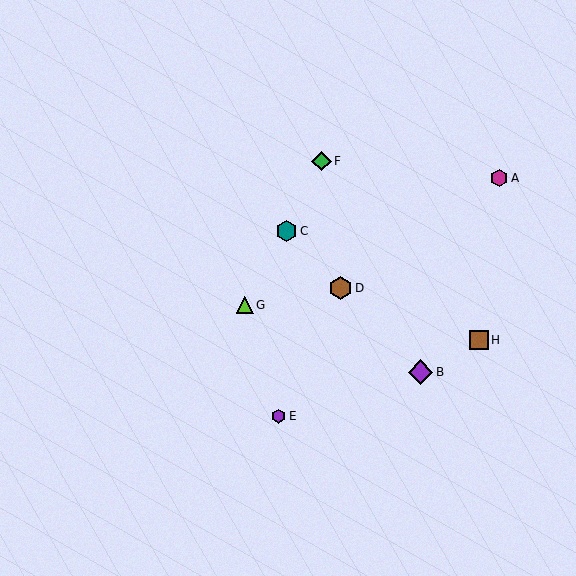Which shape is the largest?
The purple diamond (labeled B) is the largest.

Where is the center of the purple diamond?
The center of the purple diamond is at (421, 372).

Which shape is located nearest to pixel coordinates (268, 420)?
The purple hexagon (labeled E) at (279, 416) is nearest to that location.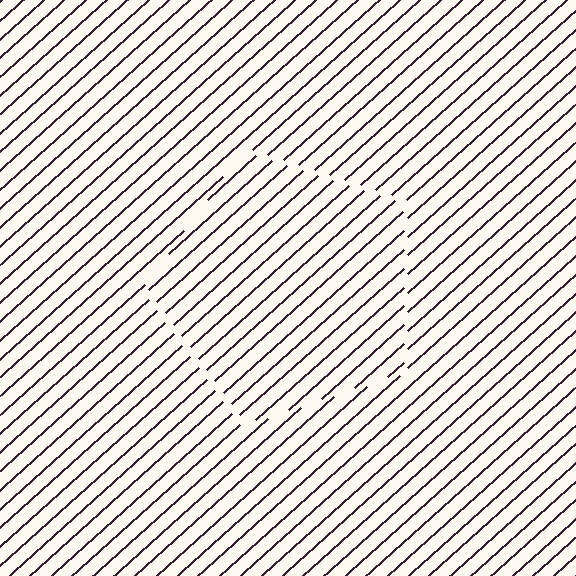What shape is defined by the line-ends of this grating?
An illusory pentagon. The interior of the shape contains the same grating, shifted by half a period — the contour is defined by the phase discontinuity where line-ends from the inner and outer gratings abut.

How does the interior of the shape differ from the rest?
The interior of the shape contains the same grating, shifted by half a period — the contour is defined by the phase discontinuity where line-ends from the inner and outer gratings abut.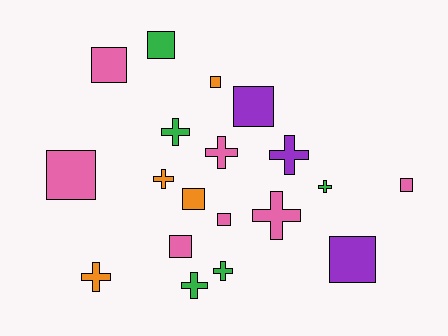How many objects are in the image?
There are 19 objects.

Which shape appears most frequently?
Square, with 10 objects.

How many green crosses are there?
There are 4 green crosses.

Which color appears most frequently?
Pink, with 7 objects.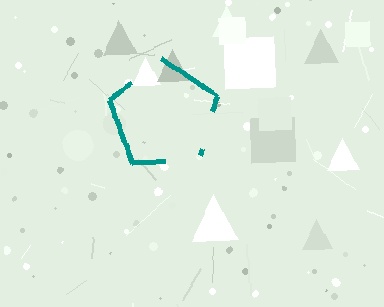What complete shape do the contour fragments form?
The contour fragments form a pentagon.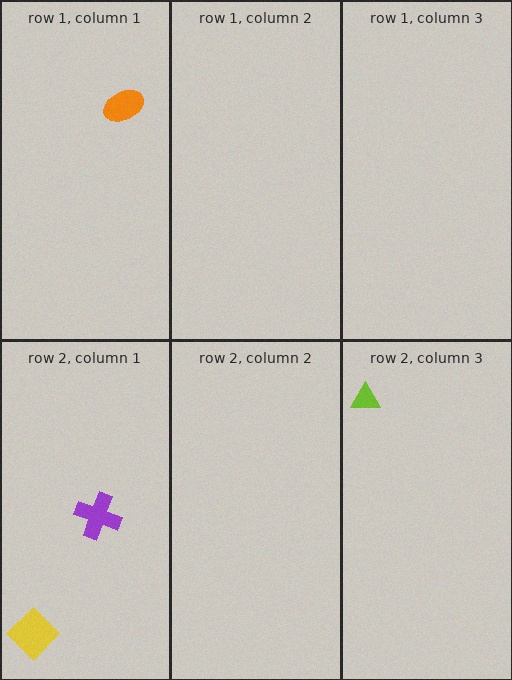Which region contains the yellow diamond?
The row 2, column 1 region.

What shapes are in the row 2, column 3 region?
The lime triangle.